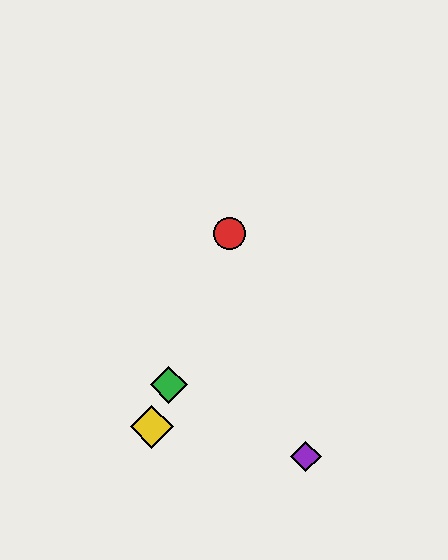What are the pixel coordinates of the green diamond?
The green diamond is at (169, 385).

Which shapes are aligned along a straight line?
The red circle, the blue diamond, the green diamond, the yellow diamond are aligned along a straight line.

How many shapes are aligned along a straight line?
4 shapes (the red circle, the blue diamond, the green diamond, the yellow diamond) are aligned along a straight line.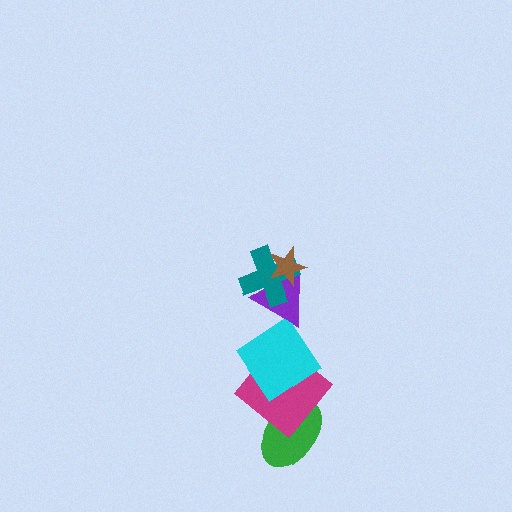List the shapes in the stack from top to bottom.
From top to bottom: the brown star, the teal cross, the purple triangle, the cyan diamond, the magenta diamond, the green ellipse.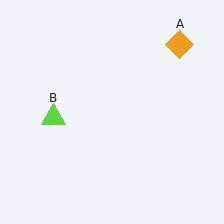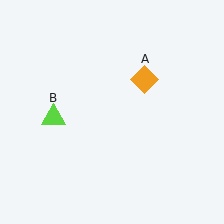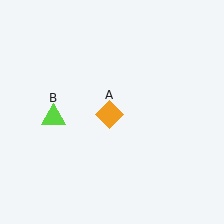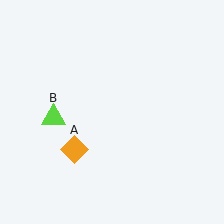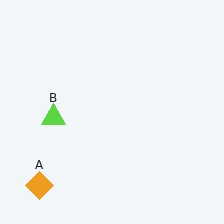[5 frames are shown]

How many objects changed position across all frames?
1 object changed position: orange diamond (object A).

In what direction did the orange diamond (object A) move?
The orange diamond (object A) moved down and to the left.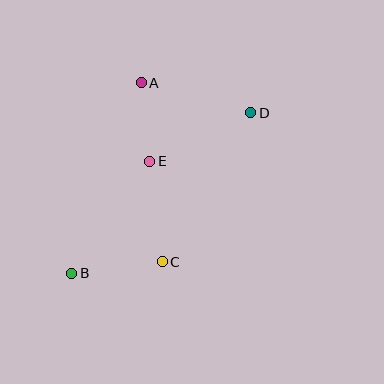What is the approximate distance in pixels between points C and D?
The distance between C and D is approximately 173 pixels.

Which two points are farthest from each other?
Points B and D are farthest from each other.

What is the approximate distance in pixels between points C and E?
The distance between C and E is approximately 102 pixels.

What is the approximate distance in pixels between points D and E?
The distance between D and E is approximately 112 pixels.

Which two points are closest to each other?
Points A and E are closest to each other.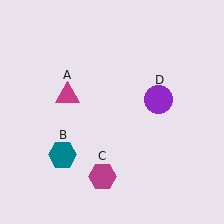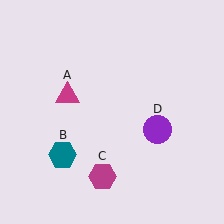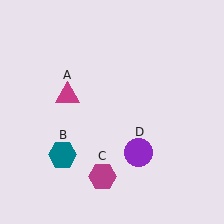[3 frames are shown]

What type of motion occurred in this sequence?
The purple circle (object D) rotated clockwise around the center of the scene.